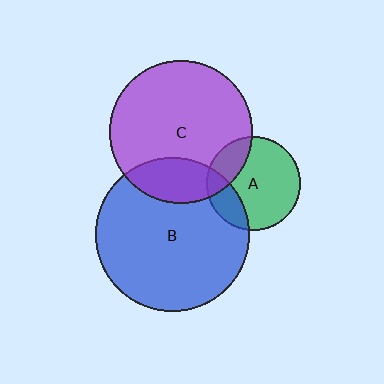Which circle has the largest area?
Circle B (blue).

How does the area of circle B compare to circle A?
Approximately 2.7 times.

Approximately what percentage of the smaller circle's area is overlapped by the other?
Approximately 20%.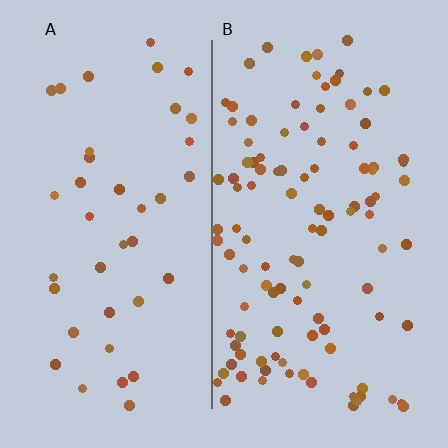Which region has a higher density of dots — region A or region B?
B (the right).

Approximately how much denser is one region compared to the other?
Approximately 2.7× — region B over region A.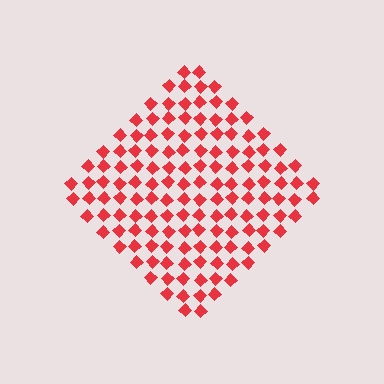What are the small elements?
The small elements are diamonds.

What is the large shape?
The large shape is a diamond.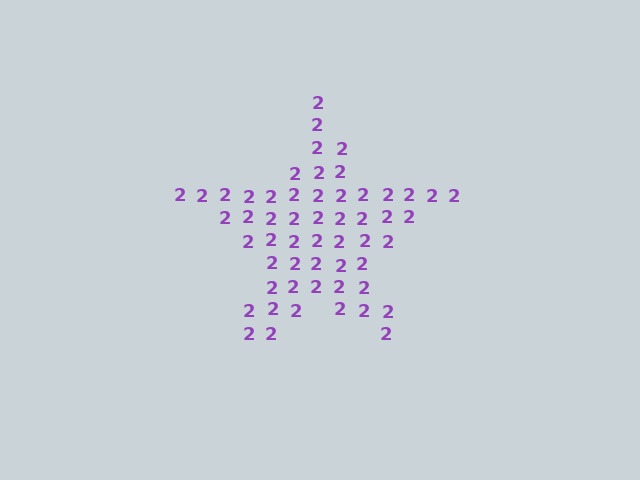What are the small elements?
The small elements are digit 2's.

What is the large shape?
The large shape is a star.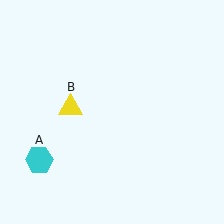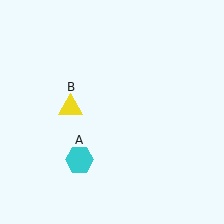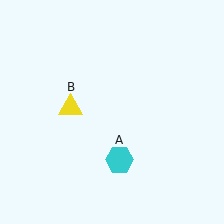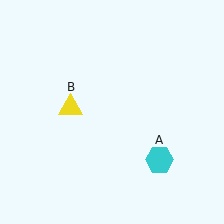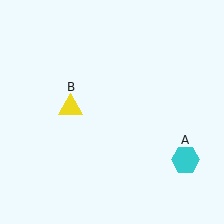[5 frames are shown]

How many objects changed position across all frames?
1 object changed position: cyan hexagon (object A).